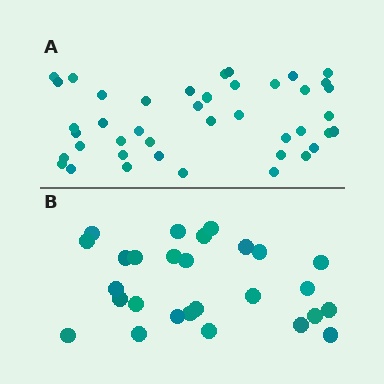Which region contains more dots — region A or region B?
Region A (the top region) has more dots.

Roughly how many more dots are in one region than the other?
Region A has approximately 15 more dots than region B.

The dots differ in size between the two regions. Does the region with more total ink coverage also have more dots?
No. Region B has more total ink coverage because its dots are larger, but region A actually contains more individual dots. Total area can be misleading — the number of items is what matters here.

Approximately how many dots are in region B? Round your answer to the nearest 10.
About 30 dots. (The exact count is 27, which rounds to 30.)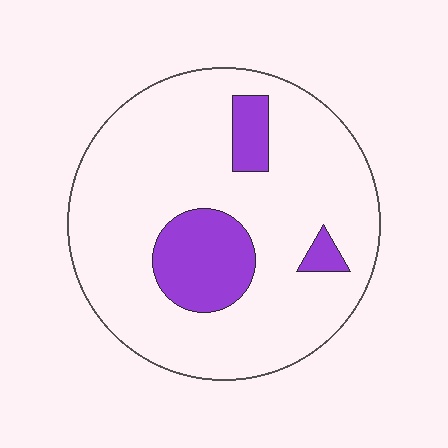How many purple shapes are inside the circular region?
3.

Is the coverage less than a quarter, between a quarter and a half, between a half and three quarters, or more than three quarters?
Less than a quarter.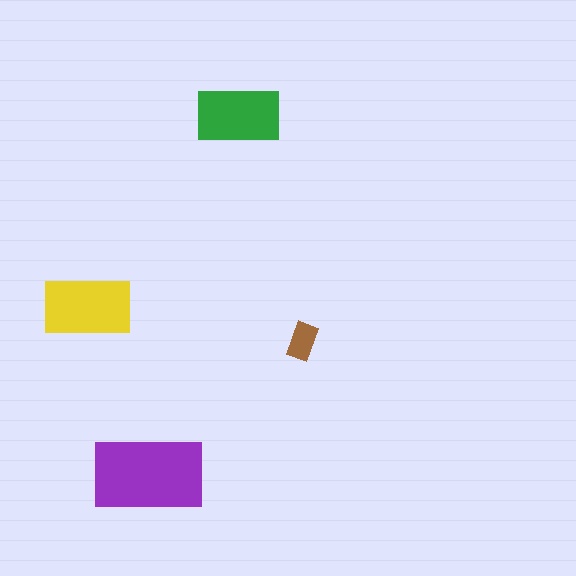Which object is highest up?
The green rectangle is topmost.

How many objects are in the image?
There are 4 objects in the image.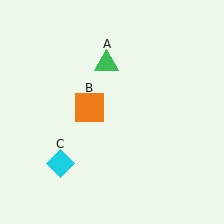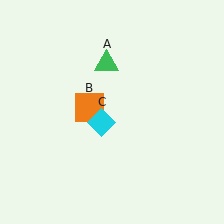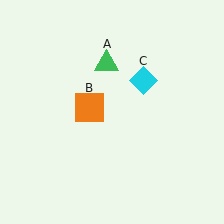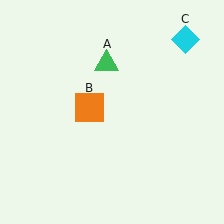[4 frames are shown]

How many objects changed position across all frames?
1 object changed position: cyan diamond (object C).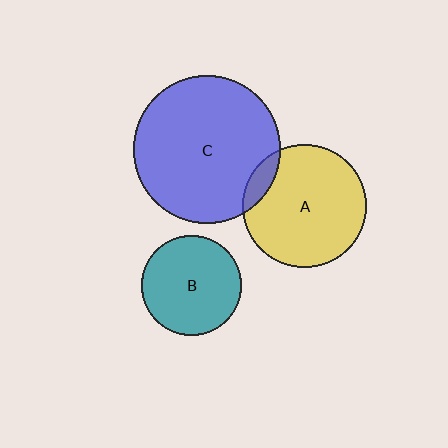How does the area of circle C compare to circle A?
Approximately 1.4 times.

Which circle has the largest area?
Circle C (blue).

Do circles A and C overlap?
Yes.